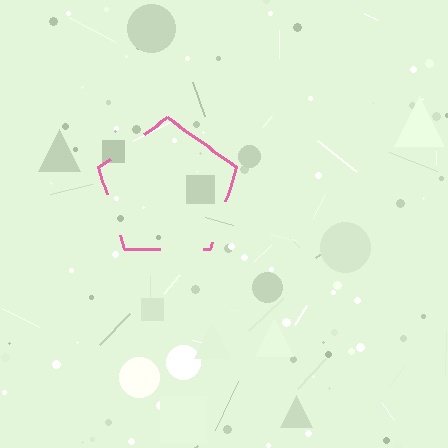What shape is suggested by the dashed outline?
The dashed outline suggests a pentagon.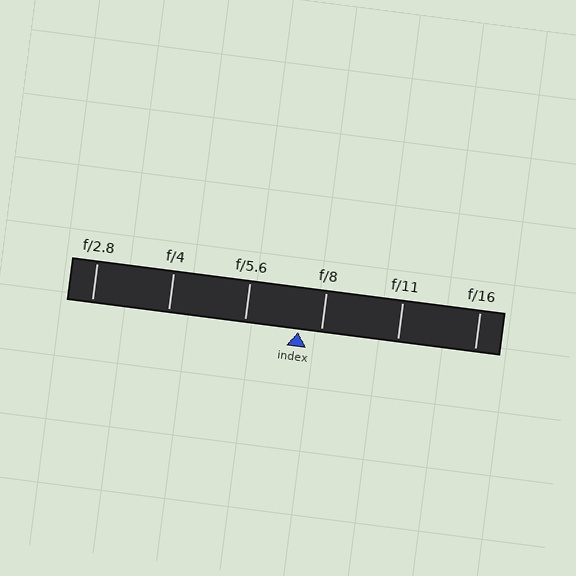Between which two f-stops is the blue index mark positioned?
The index mark is between f/5.6 and f/8.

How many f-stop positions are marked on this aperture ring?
There are 6 f-stop positions marked.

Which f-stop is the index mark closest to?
The index mark is closest to f/8.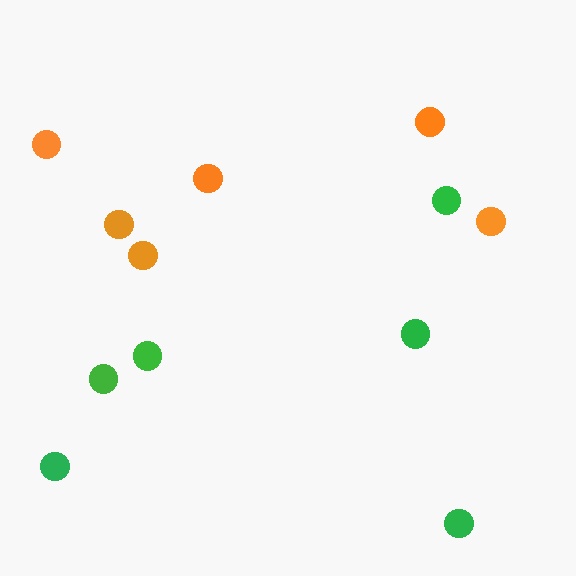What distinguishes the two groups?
There are 2 groups: one group of orange circles (6) and one group of green circles (6).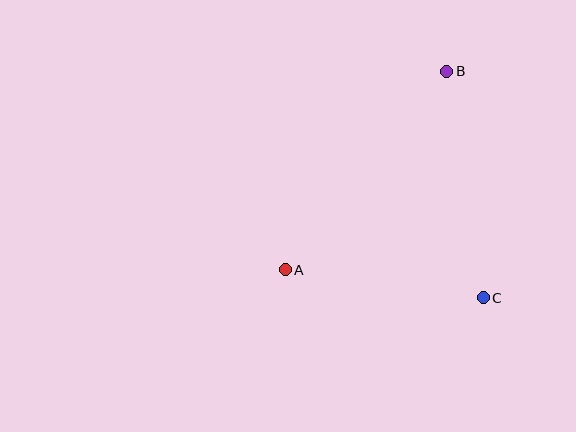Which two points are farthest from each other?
Points A and B are farthest from each other.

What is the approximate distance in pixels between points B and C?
The distance between B and C is approximately 229 pixels.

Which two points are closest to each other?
Points A and C are closest to each other.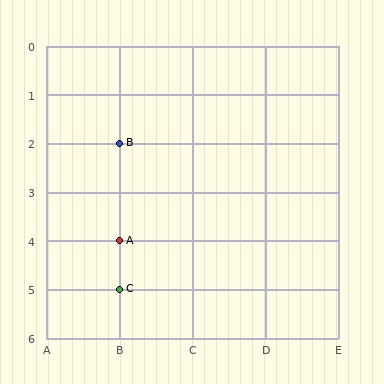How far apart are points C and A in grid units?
Points C and A are 1 row apart.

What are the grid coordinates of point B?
Point B is at grid coordinates (B, 2).